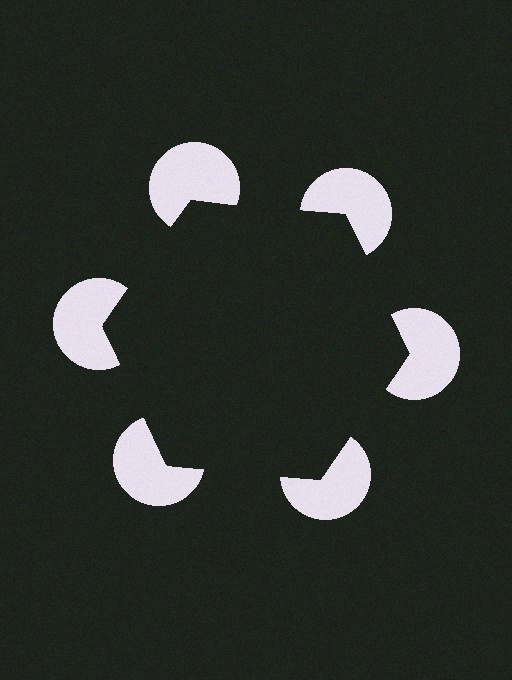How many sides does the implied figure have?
6 sides.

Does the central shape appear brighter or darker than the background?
It typically appears slightly darker than the background, even though no actual brightness change is drawn.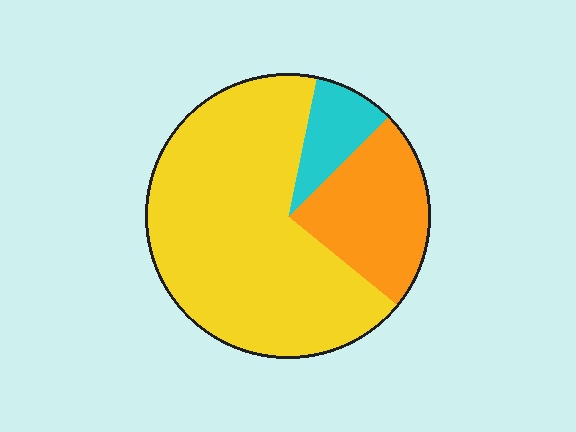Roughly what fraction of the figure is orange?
Orange takes up between a sixth and a third of the figure.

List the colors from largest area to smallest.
From largest to smallest: yellow, orange, cyan.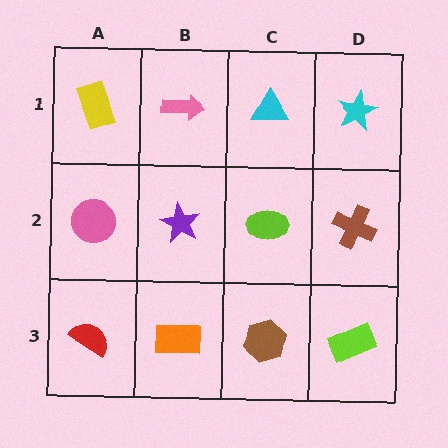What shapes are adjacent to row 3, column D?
A brown cross (row 2, column D), a brown hexagon (row 3, column C).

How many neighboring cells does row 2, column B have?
4.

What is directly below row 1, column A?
A pink circle.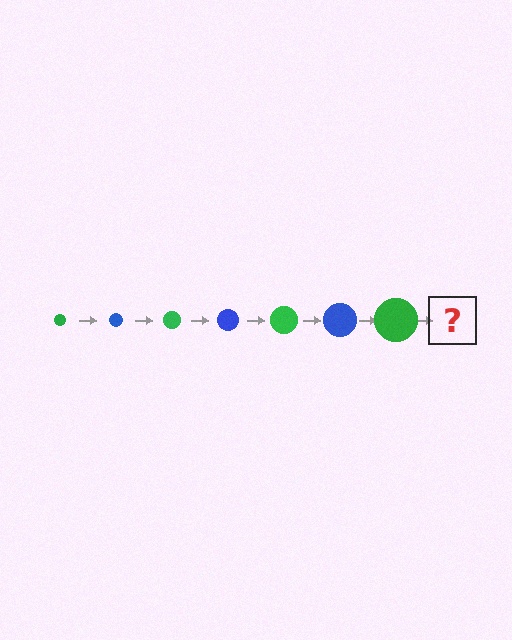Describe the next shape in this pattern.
It should be a blue circle, larger than the previous one.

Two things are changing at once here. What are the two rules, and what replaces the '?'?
The two rules are that the circle grows larger each step and the color cycles through green and blue. The '?' should be a blue circle, larger than the previous one.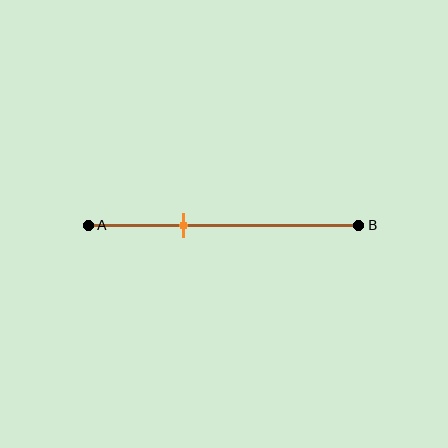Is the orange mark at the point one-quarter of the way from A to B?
No, the mark is at about 35% from A, not at the 25% one-quarter point.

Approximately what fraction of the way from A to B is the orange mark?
The orange mark is approximately 35% of the way from A to B.